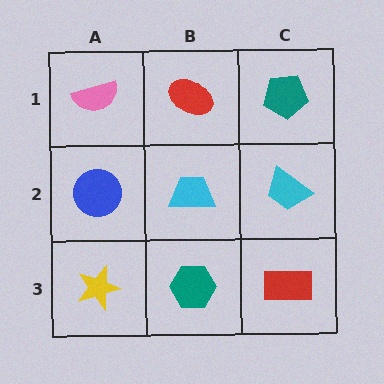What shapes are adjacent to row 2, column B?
A red ellipse (row 1, column B), a teal hexagon (row 3, column B), a blue circle (row 2, column A), a cyan trapezoid (row 2, column C).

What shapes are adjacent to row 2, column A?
A pink semicircle (row 1, column A), a yellow star (row 3, column A), a cyan trapezoid (row 2, column B).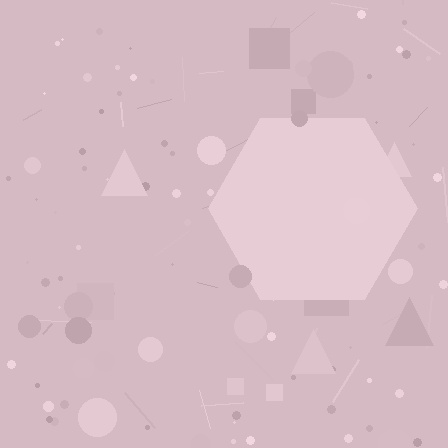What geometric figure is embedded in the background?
A hexagon is embedded in the background.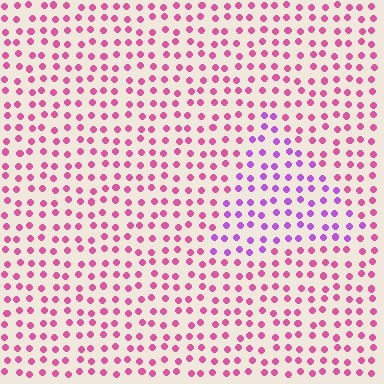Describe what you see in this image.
The image is filled with small pink elements in a uniform arrangement. A triangle-shaped region is visible where the elements are tinted to a slightly different hue, forming a subtle color boundary.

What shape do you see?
I see a triangle.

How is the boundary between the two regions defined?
The boundary is defined purely by a slight shift in hue (about 41 degrees). Spacing, size, and orientation are identical on both sides.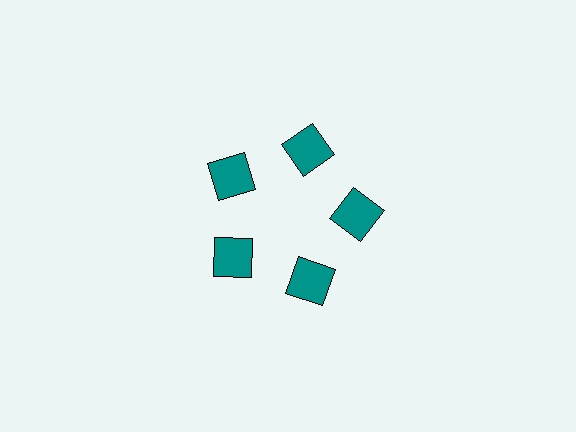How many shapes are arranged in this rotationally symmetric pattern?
There are 5 shapes, arranged in 5 groups of 1.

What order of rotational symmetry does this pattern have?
This pattern has 5-fold rotational symmetry.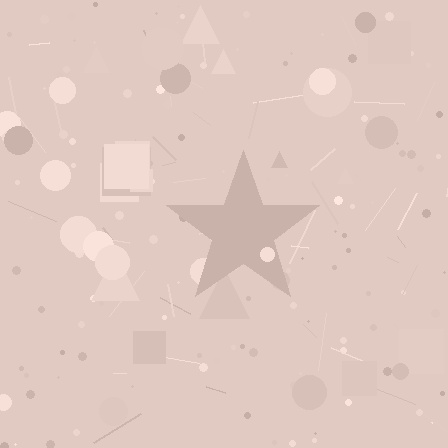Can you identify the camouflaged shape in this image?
The camouflaged shape is a star.